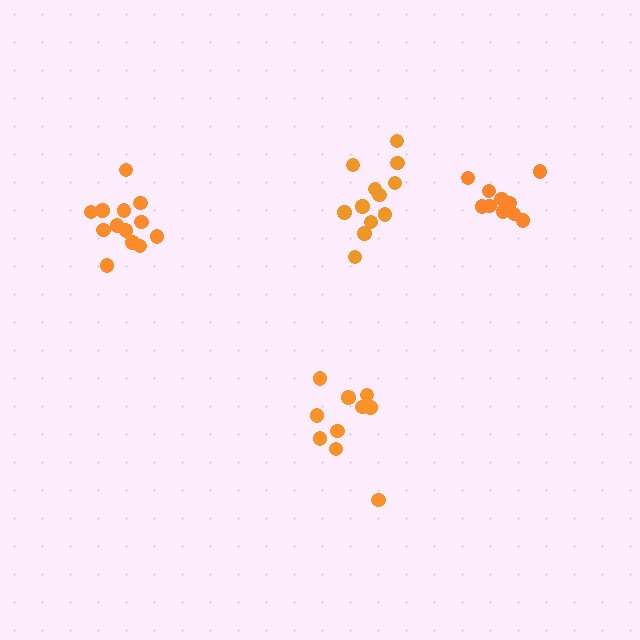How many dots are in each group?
Group 1: 12 dots, Group 2: 10 dots, Group 3: 10 dots, Group 4: 13 dots (45 total).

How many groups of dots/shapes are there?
There are 4 groups.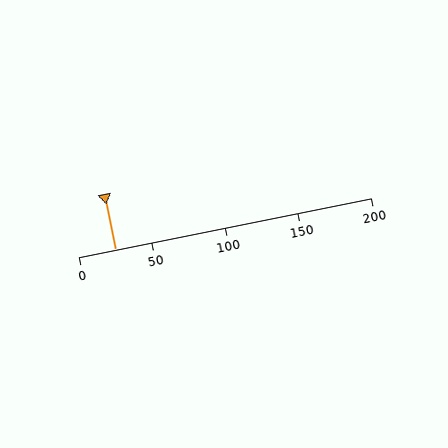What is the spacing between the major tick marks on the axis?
The major ticks are spaced 50 apart.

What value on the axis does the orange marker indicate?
The marker indicates approximately 25.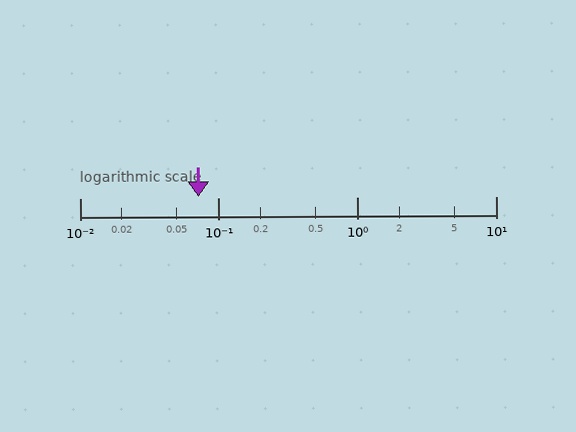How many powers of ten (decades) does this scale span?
The scale spans 3 decades, from 0.01 to 10.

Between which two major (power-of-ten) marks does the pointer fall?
The pointer is between 0.01 and 0.1.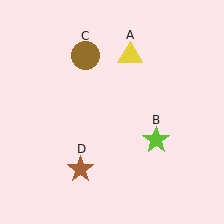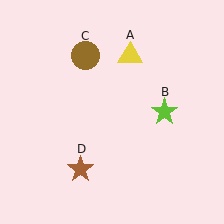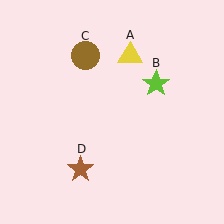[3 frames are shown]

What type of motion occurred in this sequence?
The lime star (object B) rotated counterclockwise around the center of the scene.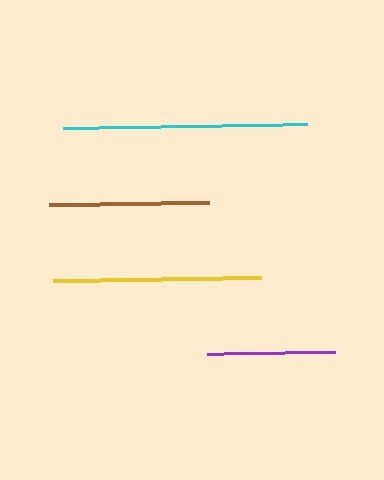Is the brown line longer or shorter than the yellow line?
The yellow line is longer than the brown line.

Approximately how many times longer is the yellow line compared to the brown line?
The yellow line is approximately 1.3 times the length of the brown line.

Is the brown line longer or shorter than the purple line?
The brown line is longer than the purple line.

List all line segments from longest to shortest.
From longest to shortest: cyan, yellow, brown, purple.